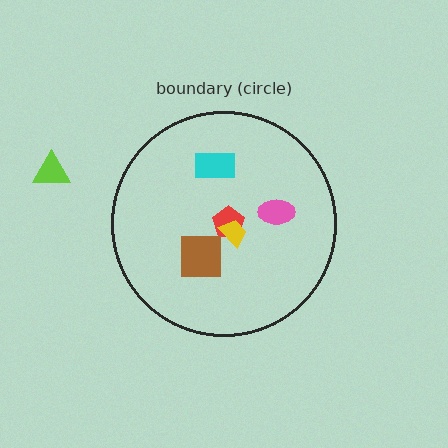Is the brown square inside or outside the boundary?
Inside.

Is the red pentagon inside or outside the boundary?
Inside.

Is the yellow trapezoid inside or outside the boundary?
Inside.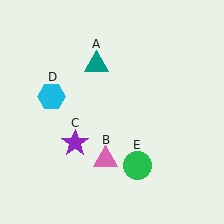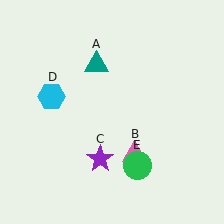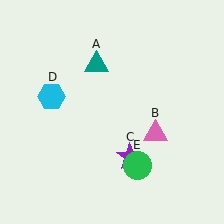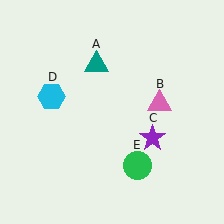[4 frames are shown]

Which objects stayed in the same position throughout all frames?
Teal triangle (object A) and cyan hexagon (object D) and green circle (object E) remained stationary.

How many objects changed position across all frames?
2 objects changed position: pink triangle (object B), purple star (object C).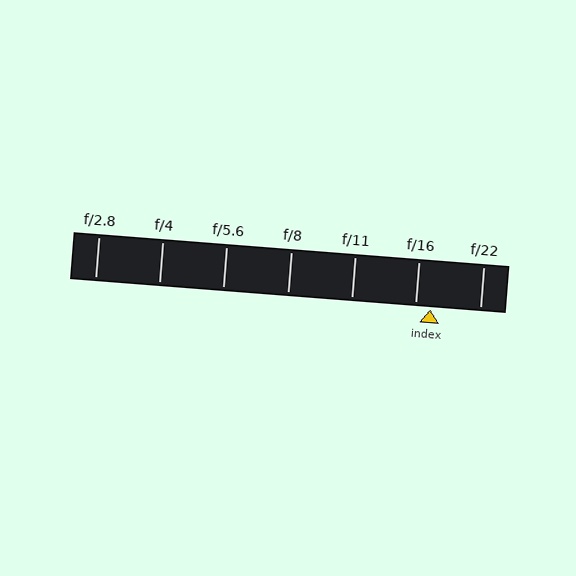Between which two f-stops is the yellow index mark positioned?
The index mark is between f/16 and f/22.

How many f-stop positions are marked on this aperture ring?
There are 7 f-stop positions marked.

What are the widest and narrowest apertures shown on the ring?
The widest aperture shown is f/2.8 and the narrowest is f/22.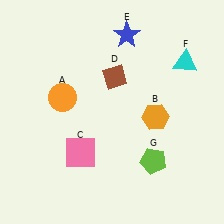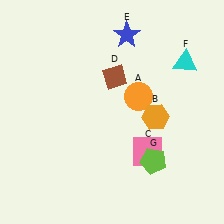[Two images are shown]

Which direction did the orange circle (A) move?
The orange circle (A) moved right.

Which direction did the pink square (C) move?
The pink square (C) moved right.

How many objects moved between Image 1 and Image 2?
2 objects moved between the two images.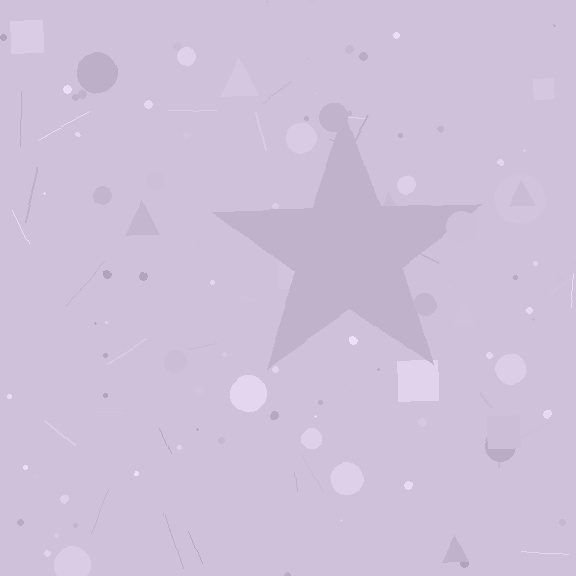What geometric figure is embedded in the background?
A star is embedded in the background.